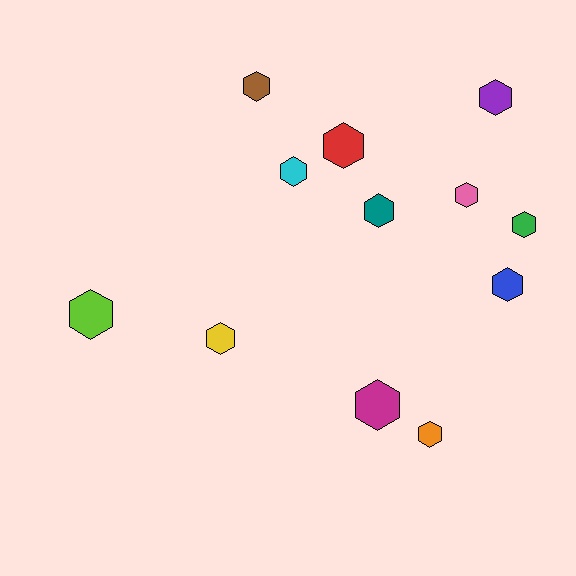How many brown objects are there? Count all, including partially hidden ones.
There is 1 brown object.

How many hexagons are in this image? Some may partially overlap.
There are 12 hexagons.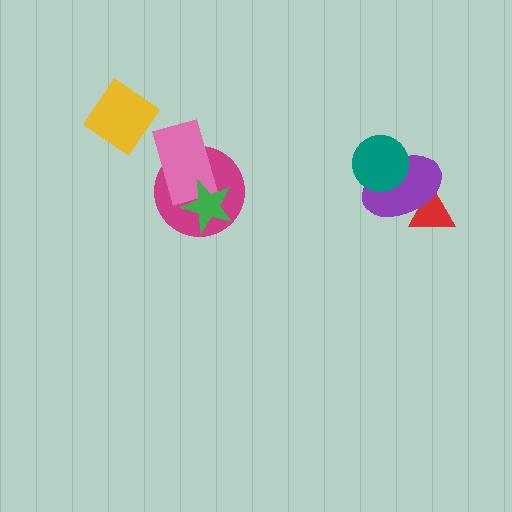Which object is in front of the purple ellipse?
The teal circle is in front of the purple ellipse.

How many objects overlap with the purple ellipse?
2 objects overlap with the purple ellipse.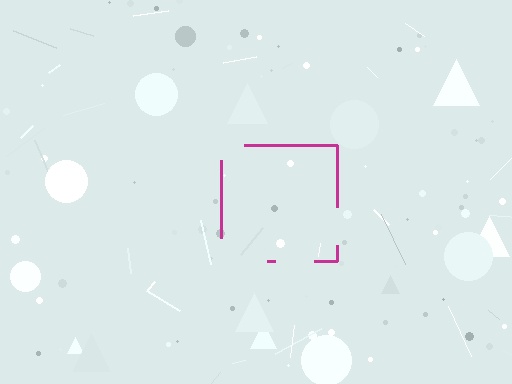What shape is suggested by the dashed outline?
The dashed outline suggests a square.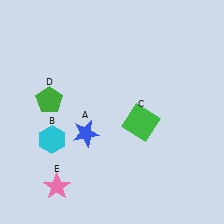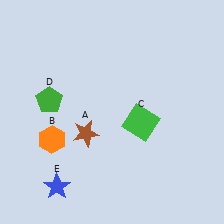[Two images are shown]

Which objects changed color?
A changed from blue to brown. B changed from cyan to orange. E changed from pink to blue.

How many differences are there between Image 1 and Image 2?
There are 3 differences between the two images.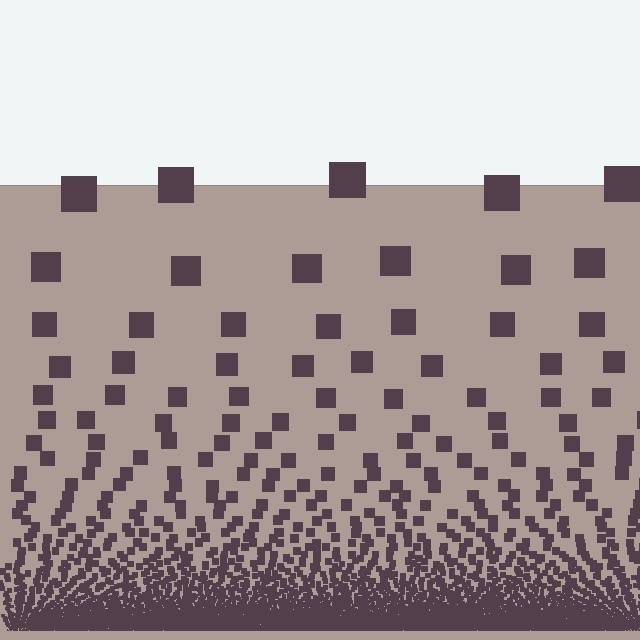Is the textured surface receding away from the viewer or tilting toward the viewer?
The surface appears to tilt toward the viewer. Texture elements get larger and sparser toward the top.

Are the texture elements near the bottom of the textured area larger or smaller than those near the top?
Smaller. The gradient is inverted — elements near the bottom are smaller and denser.